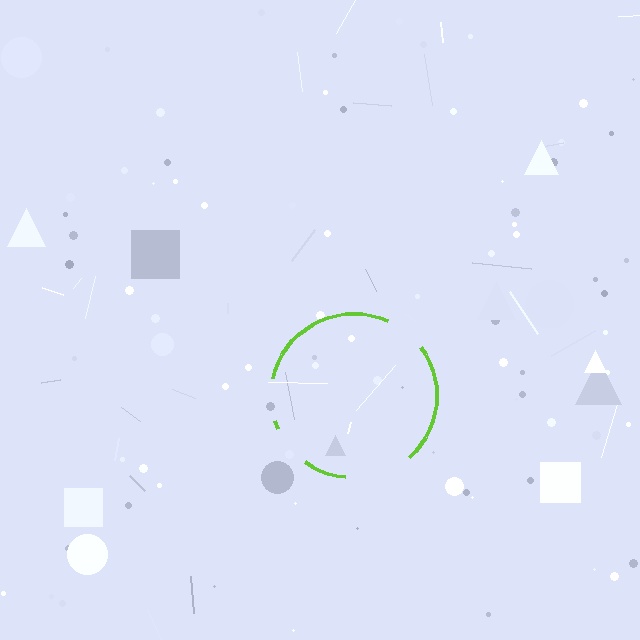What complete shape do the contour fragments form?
The contour fragments form a circle.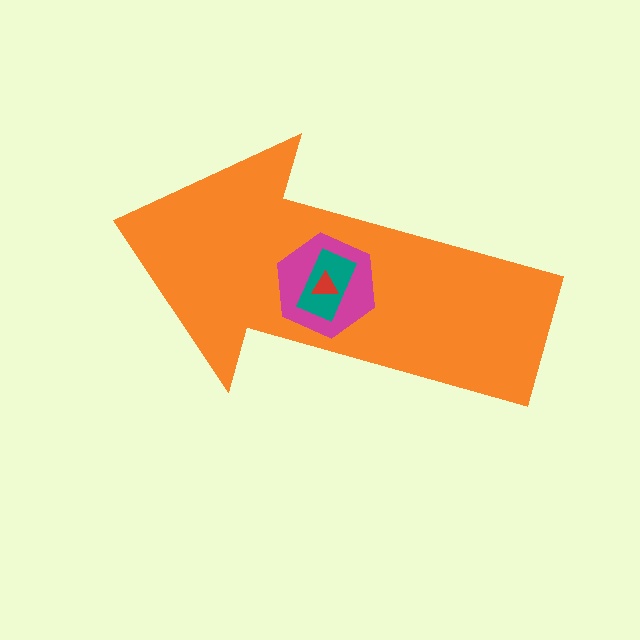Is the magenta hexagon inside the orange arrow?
Yes.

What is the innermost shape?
The red triangle.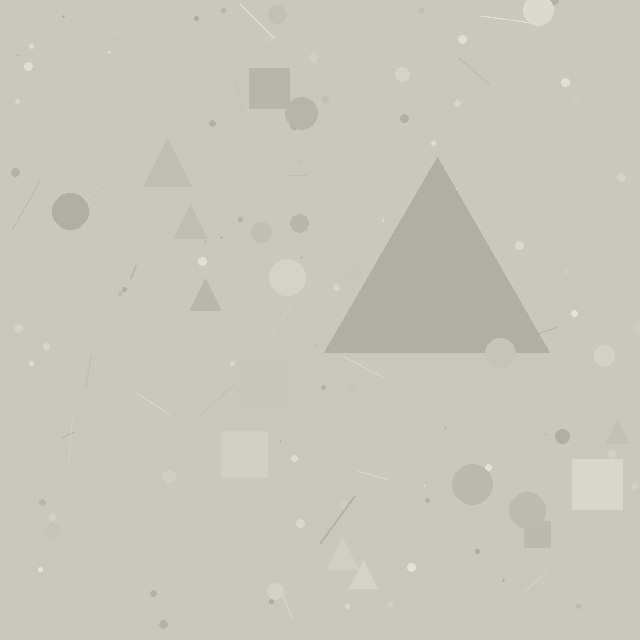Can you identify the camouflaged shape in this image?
The camouflaged shape is a triangle.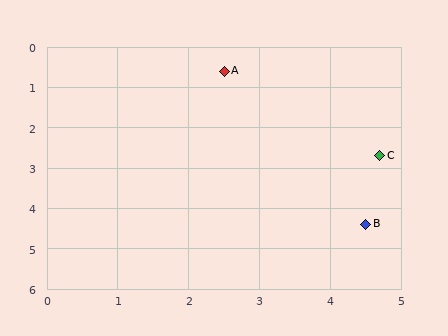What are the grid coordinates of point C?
Point C is at approximately (4.7, 2.7).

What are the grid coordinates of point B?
Point B is at approximately (4.5, 4.4).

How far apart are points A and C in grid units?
Points A and C are about 3.0 grid units apart.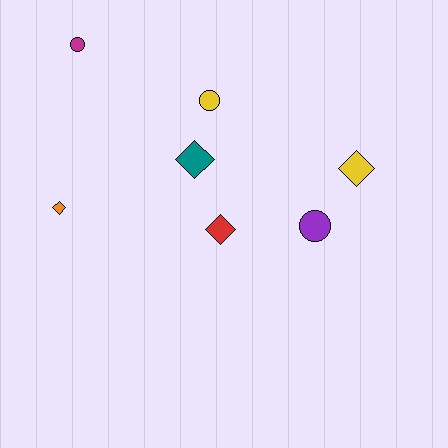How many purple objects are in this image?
There is 1 purple object.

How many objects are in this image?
There are 7 objects.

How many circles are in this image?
There are 3 circles.